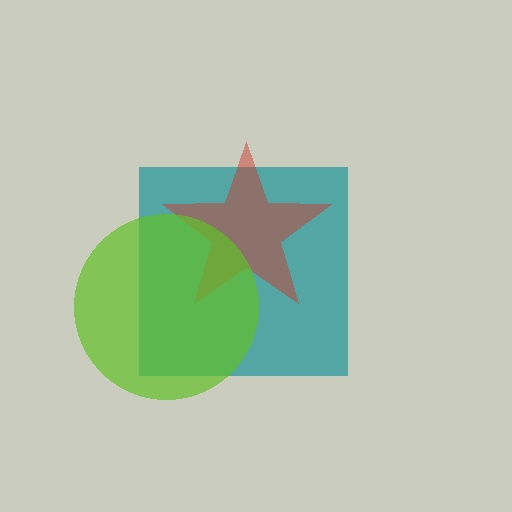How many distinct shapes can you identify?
There are 3 distinct shapes: a teal square, a red star, a lime circle.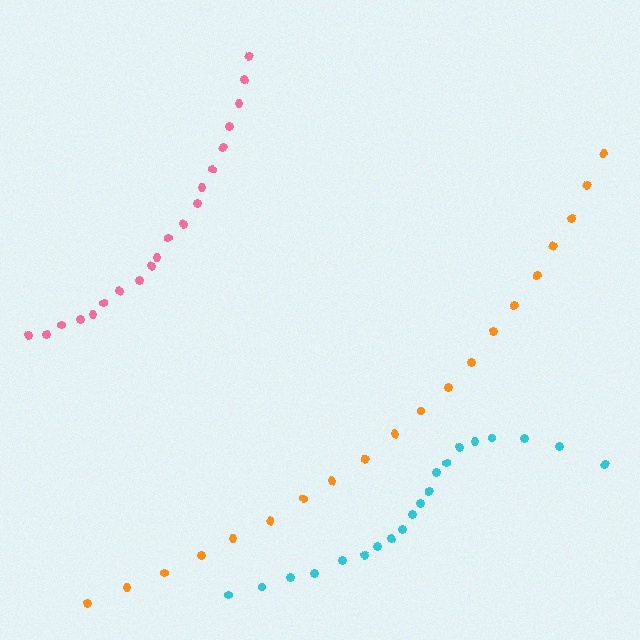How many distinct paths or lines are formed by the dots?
There are 3 distinct paths.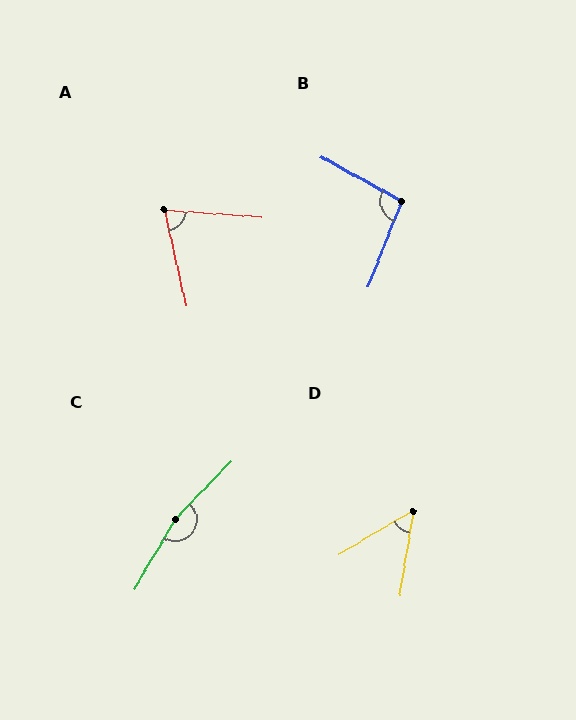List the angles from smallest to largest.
D (50°), A (73°), B (98°), C (166°).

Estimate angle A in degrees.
Approximately 73 degrees.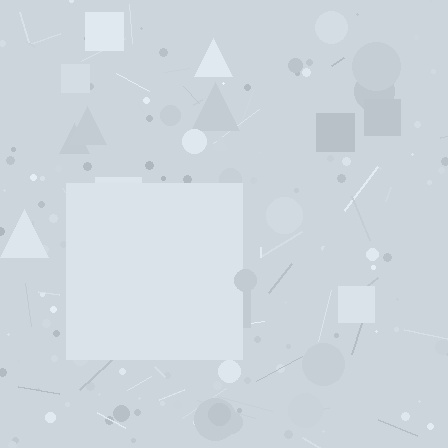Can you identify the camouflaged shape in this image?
The camouflaged shape is a square.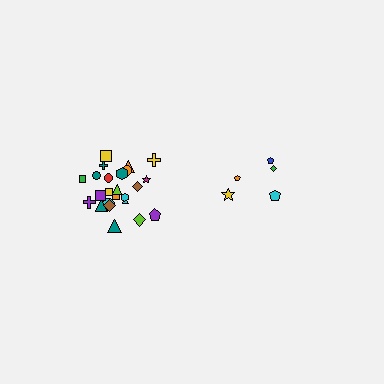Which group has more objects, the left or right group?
The left group.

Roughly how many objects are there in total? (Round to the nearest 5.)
Roughly 30 objects in total.